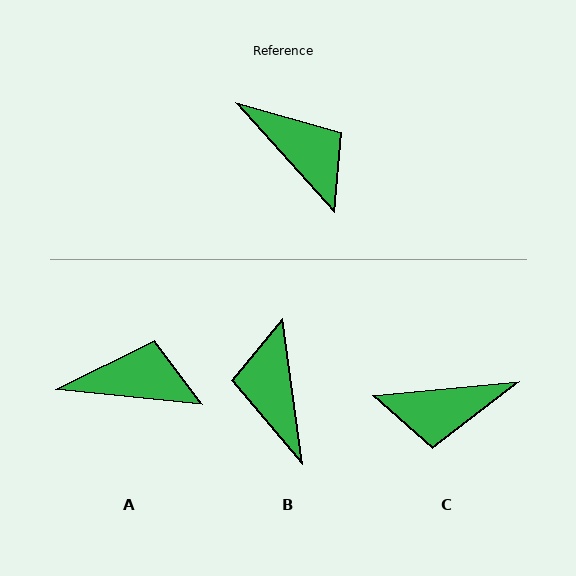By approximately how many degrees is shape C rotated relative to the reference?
Approximately 126 degrees clockwise.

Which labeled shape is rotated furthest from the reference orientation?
B, about 146 degrees away.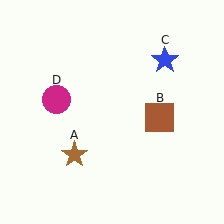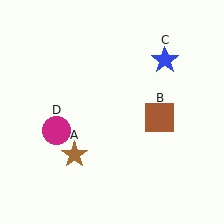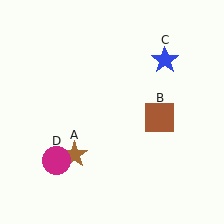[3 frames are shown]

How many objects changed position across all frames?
1 object changed position: magenta circle (object D).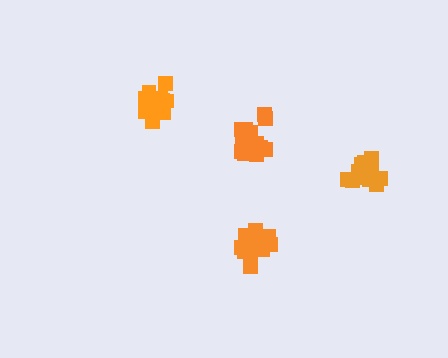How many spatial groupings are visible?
There are 4 spatial groupings.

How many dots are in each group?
Group 1: 16 dots, Group 2: 15 dots, Group 3: 13 dots, Group 4: 15 dots (59 total).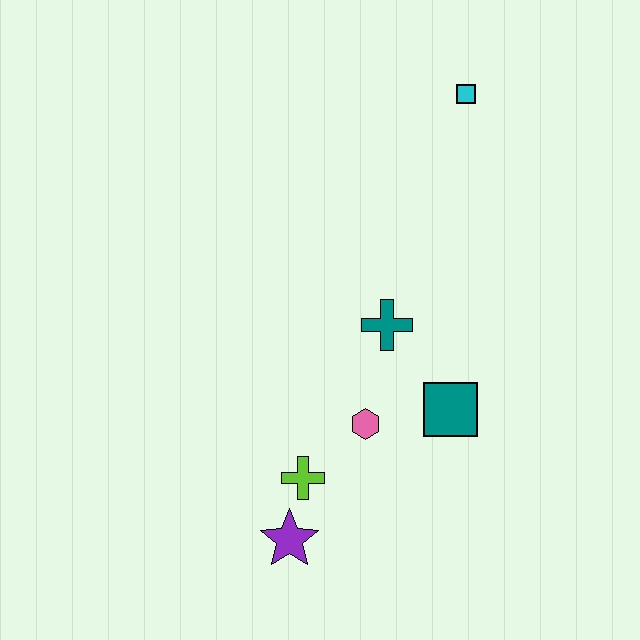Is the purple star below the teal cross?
Yes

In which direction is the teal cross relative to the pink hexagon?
The teal cross is above the pink hexagon.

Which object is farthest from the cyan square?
The purple star is farthest from the cyan square.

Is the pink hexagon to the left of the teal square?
Yes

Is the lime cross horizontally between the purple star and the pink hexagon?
Yes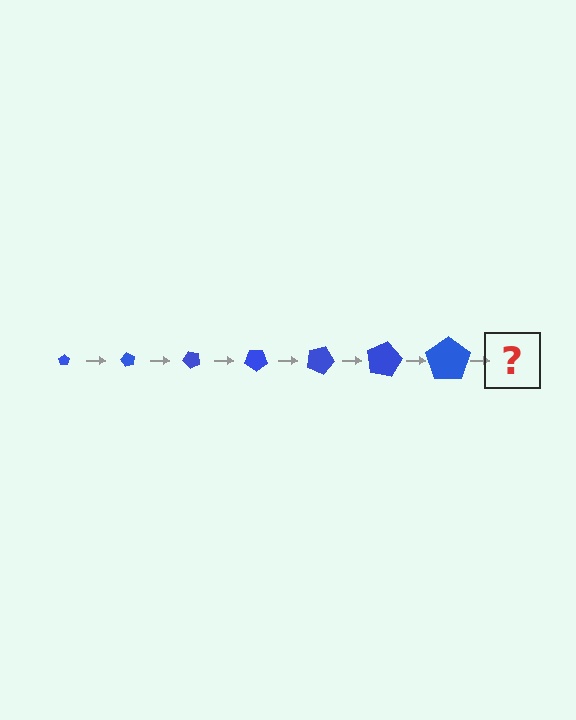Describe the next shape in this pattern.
It should be a pentagon, larger than the previous one and rotated 420 degrees from the start.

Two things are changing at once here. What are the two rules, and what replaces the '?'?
The two rules are that the pentagon grows larger each step and it rotates 60 degrees each step. The '?' should be a pentagon, larger than the previous one and rotated 420 degrees from the start.